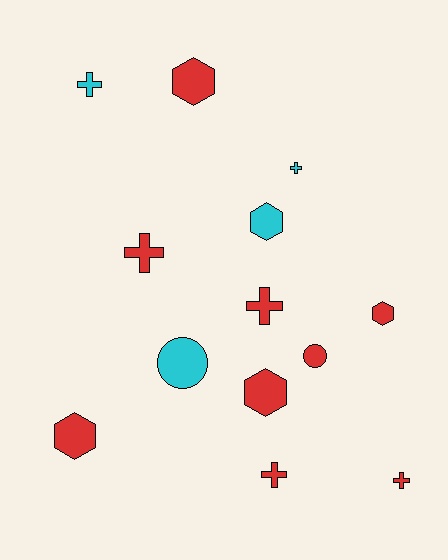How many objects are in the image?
There are 13 objects.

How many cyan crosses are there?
There are 2 cyan crosses.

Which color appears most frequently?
Red, with 9 objects.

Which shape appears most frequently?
Cross, with 6 objects.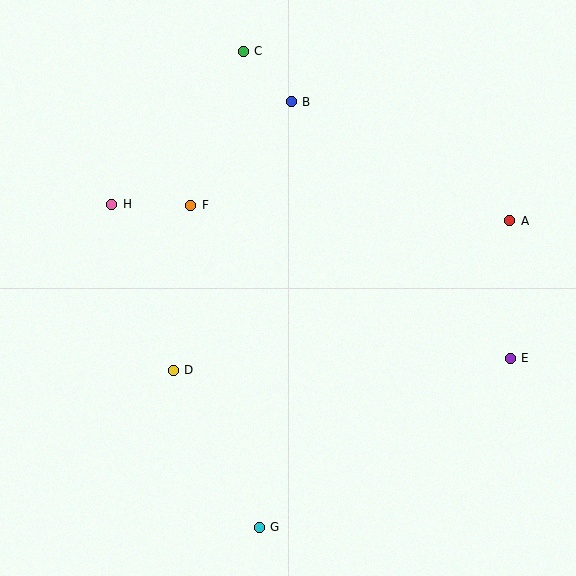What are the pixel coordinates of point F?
Point F is at (191, 205).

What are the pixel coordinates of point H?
Point H is at (112, 204).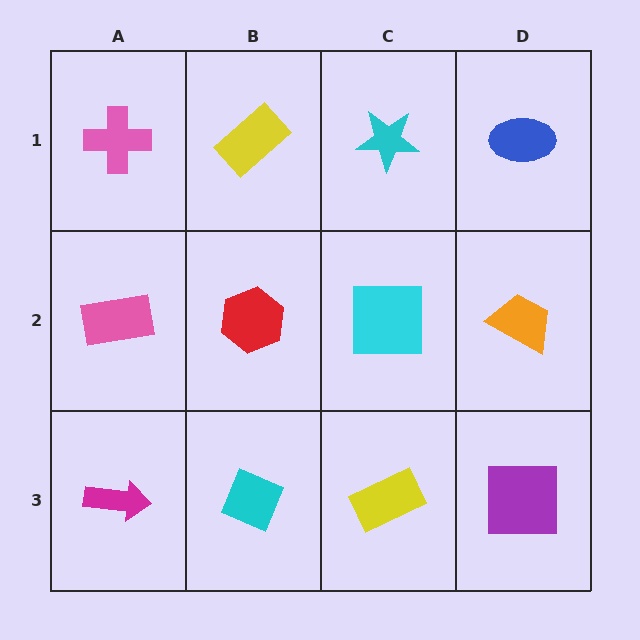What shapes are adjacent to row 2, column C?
A cyan star (row 1, column C), a yellow rectangle (row 3, column C), a red hexagon (row 2, column B), an orange trapezoid (row 2, column D).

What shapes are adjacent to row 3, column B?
A red hexagon (row 2, column B), a magenta arrow (row 3, column A), a yellow rectangle (row 3, column C).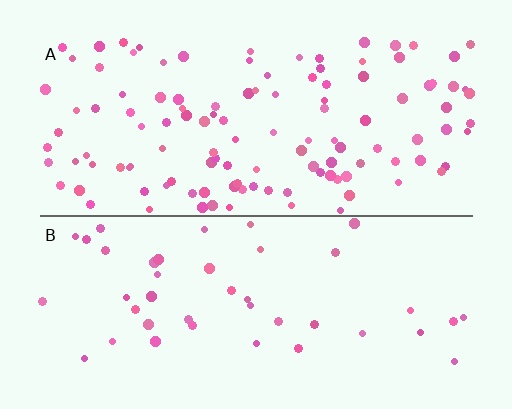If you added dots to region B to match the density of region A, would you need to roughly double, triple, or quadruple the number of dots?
Approximately triple.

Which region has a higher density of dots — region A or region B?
A (the top).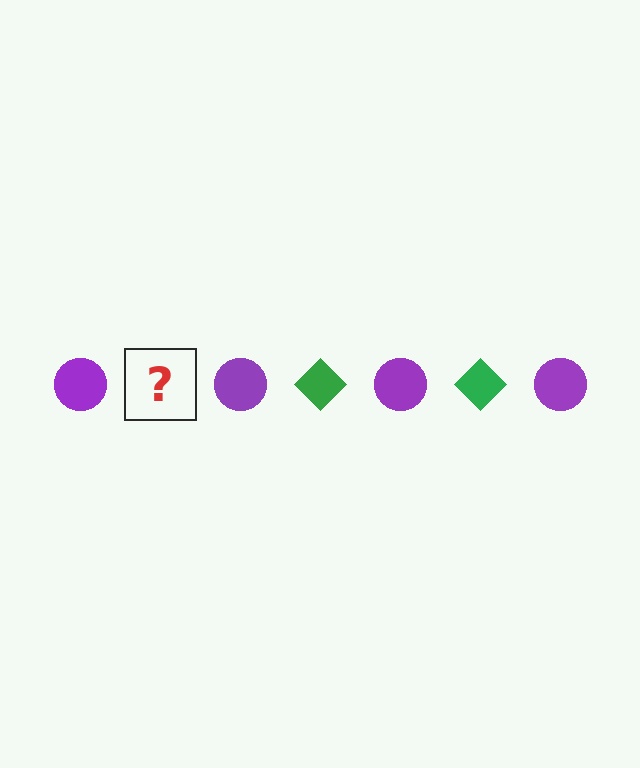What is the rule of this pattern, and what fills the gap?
The rule is that the pattern alternates between purple circle and green diamond. The gap should be filled with a green diamond.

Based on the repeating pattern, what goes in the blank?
The blank should be a green diamond.